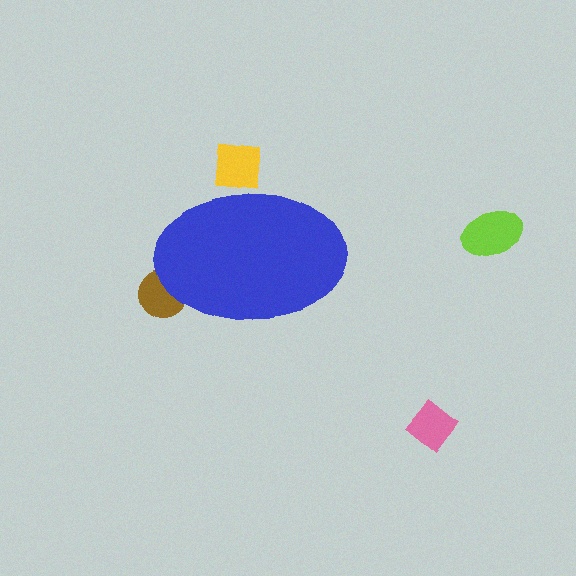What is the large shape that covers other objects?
A blue ellipse.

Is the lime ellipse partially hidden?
No, the lime ellipse is fully visible.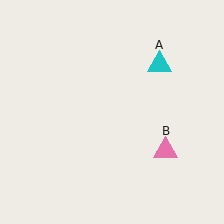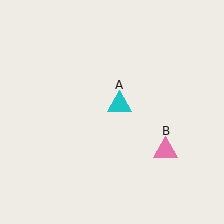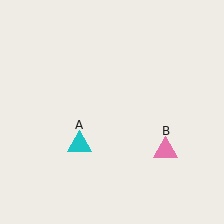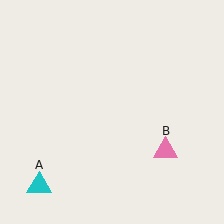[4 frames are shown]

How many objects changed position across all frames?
1 object changed position: cyan triangle (object A).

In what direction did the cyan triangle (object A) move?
The cyan triangle (object A) moved down and to the left.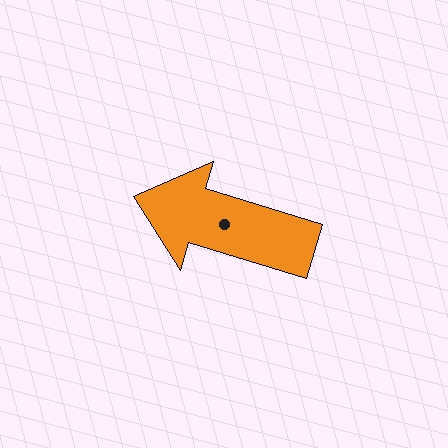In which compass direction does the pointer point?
West.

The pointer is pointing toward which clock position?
Roughly 10 o'clock.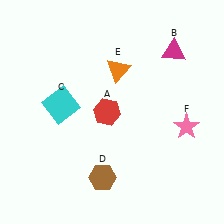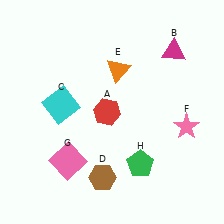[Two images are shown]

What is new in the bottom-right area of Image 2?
A green pentagon (H) was added in the bottom-right area of Image 2.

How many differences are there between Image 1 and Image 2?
There are 2 differences between the two images.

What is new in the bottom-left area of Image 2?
A pink square (G) was added in the bottom-left area of Image 2.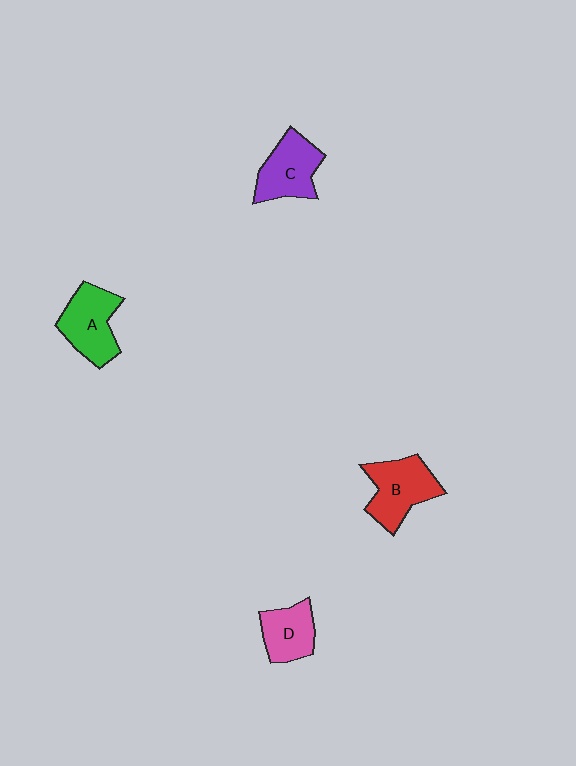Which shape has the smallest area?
Shape D (pink).